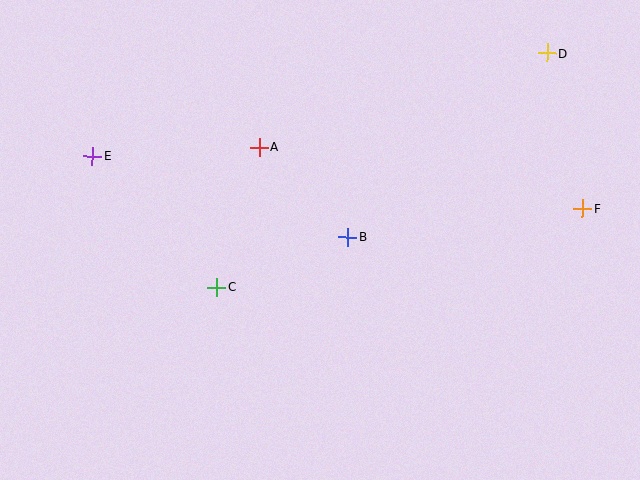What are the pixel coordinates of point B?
Point B is at (348, 237).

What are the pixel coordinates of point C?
Point C is at (217, 287).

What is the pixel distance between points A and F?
The distance between A and F is 329 pixels.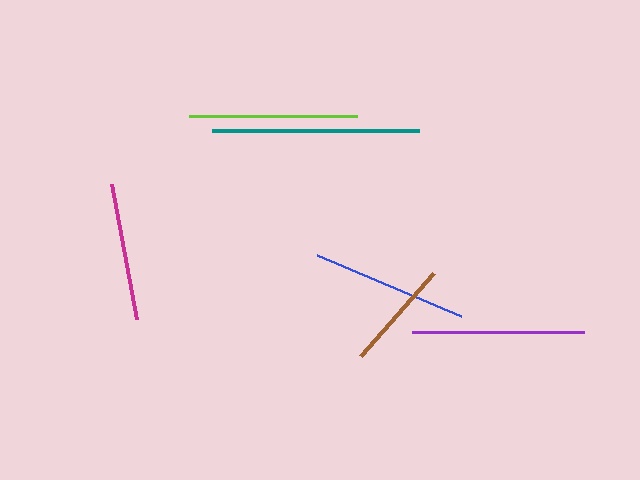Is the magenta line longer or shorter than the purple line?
The purple line is longer than the magenta line.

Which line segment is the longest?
The teal line is the longest at approximately 206 pixels.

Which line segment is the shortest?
The brown line is the shortest at approximately 110 pixels.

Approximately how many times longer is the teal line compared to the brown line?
The teal line is approximately 1.9 times the length of the brown line.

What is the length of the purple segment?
The purple segment is approximately 172 pixels long.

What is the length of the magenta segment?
The magenta segment is approximately 138 pixels long.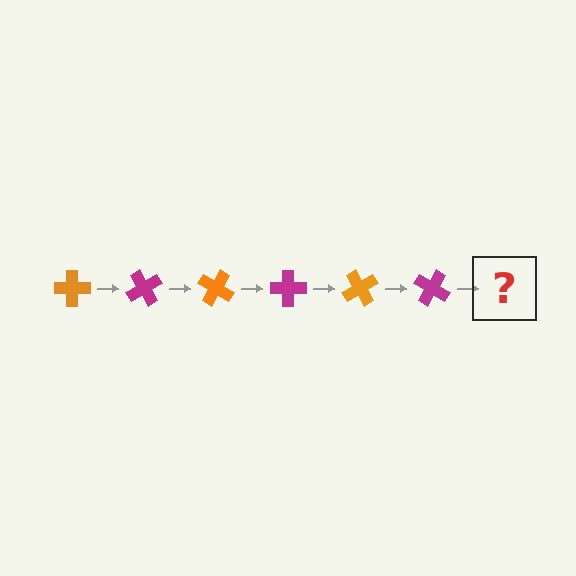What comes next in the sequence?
The next element should be an orange cross, rotated 360 degrees from the start.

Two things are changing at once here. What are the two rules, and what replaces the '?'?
The two rules are that it rotates 60 degrees each step and the color cycles through orange and magenta. The '?' should be an orange cross, rotated 360 degrees from the start.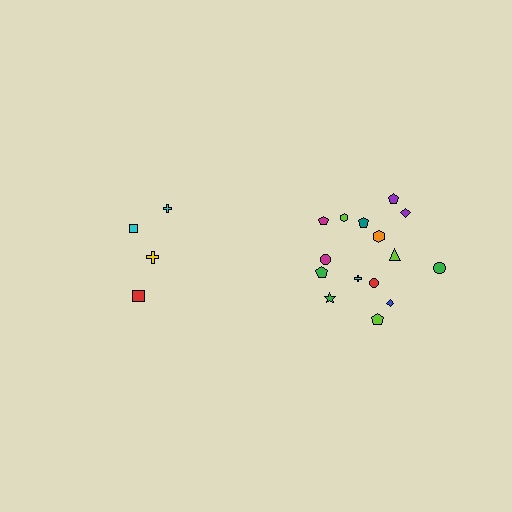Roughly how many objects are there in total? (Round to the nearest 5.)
Roughly 20 objects in total.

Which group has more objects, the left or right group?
The right group.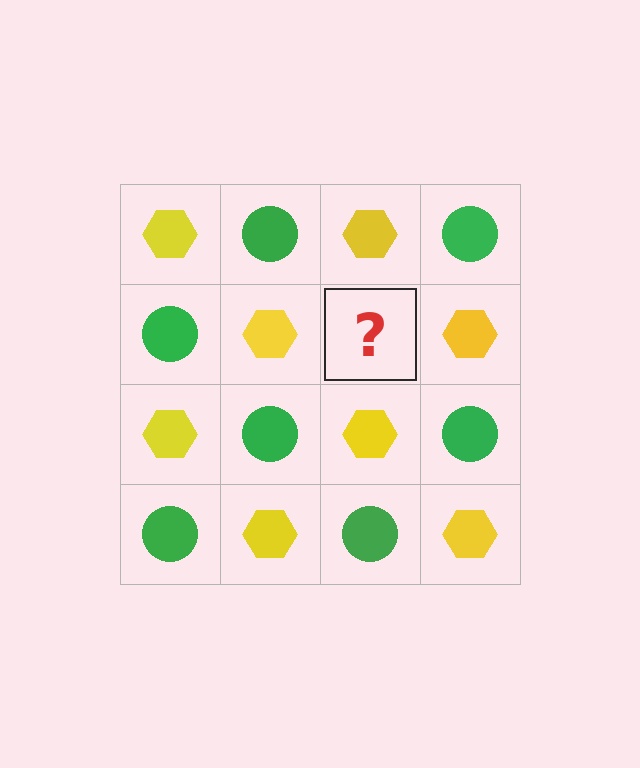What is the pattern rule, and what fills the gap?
The rule is that it alternates yellow hexagon and green circle in a checkerboard pattern. The gap should be filled with a green circle.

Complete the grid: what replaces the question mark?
The question mark should be replaced with a green circle.